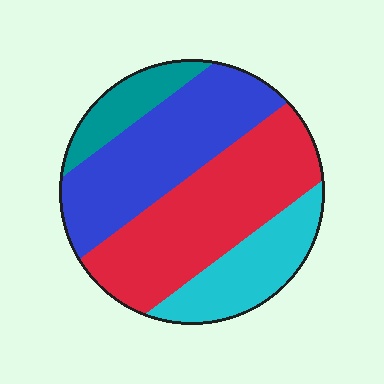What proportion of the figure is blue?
Blue covers roughly 35% of the figure.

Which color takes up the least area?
Teal, at roughly 10%.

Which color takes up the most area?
Red, at roughly 40%.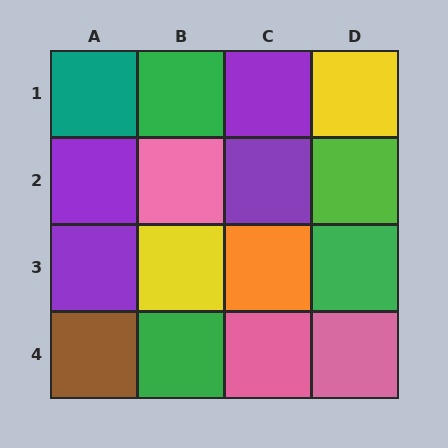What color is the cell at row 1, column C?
Purple.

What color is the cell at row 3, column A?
Purple.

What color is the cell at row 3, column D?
Green.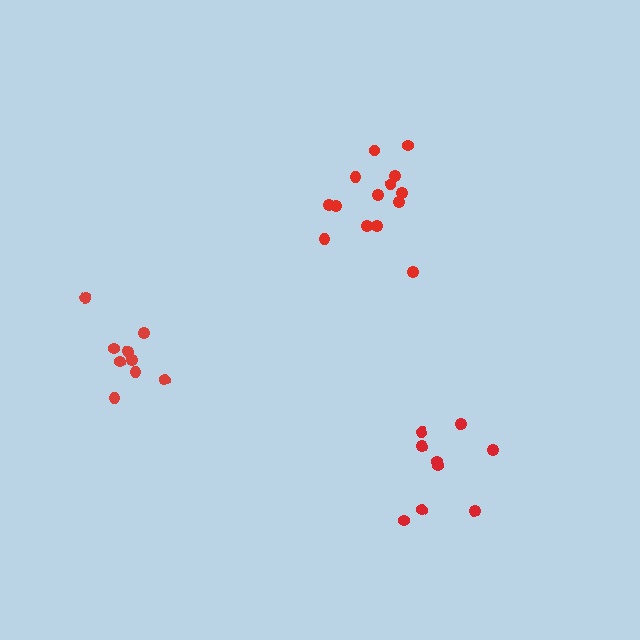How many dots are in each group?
Group 1: 9 dots, Group 2: 9 dots, Group 3: 14 dots (32 total).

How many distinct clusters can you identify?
There are 3 distinct clusters.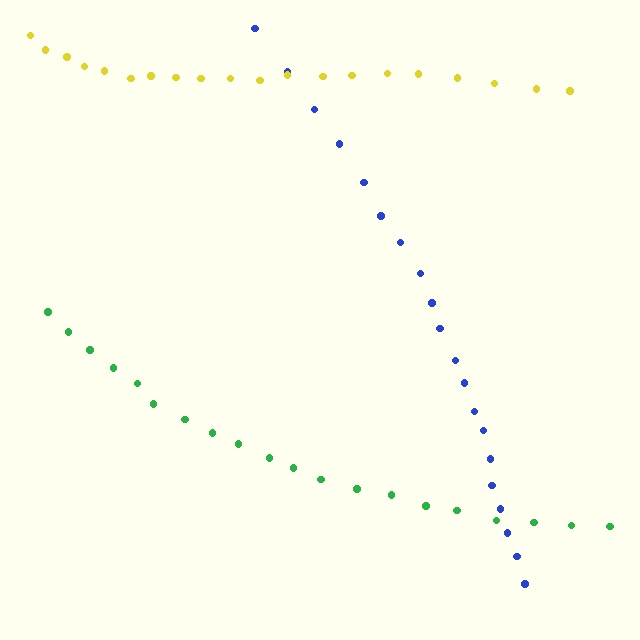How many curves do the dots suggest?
There are 3 distinct paths.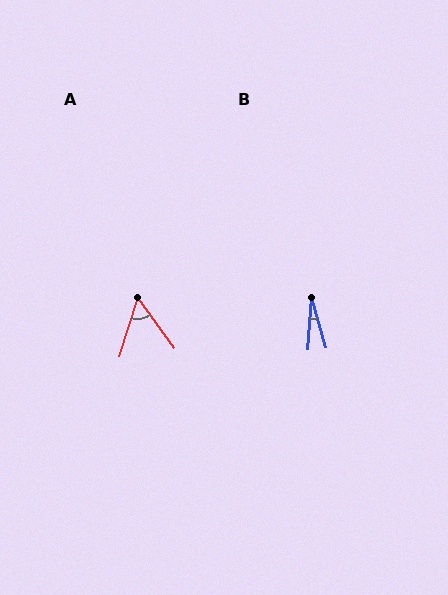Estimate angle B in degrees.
Approximately 20 degrees.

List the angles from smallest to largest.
B (20°), A (53°).